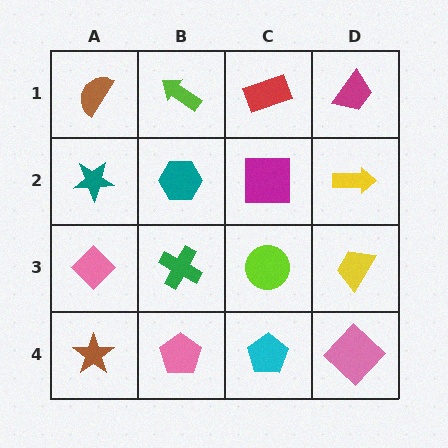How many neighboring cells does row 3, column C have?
4.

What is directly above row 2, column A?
A brown semicircle.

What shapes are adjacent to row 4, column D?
A yellow trapezoid (row 3, column D), a cyan pentagon (row 4, column C).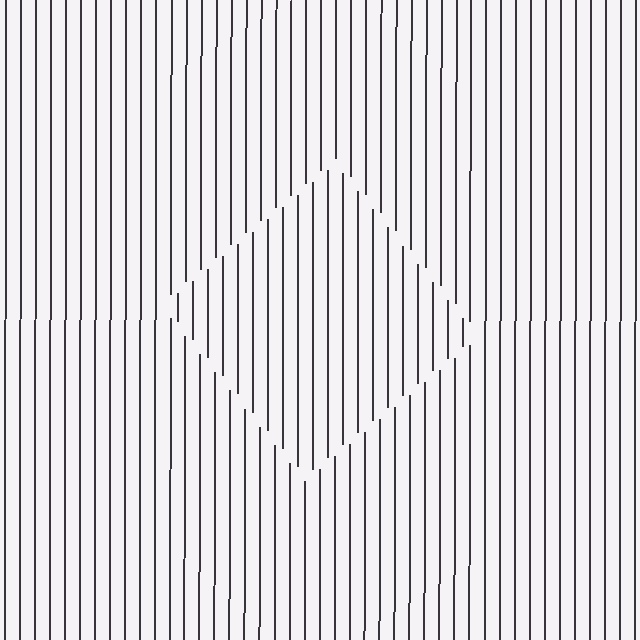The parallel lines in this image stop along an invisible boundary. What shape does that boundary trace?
An illusory square. The interior of the shape contains the same grating, shifted by half a period — the contour is defined by the phase discontinuity where line-ends from the inner and outer gratings abut.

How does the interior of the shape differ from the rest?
The interior of the shape contains the same grating, shifted by half a period — the contour is defined by the phase discontinuity where line-ends from the inner and outer gratings abut.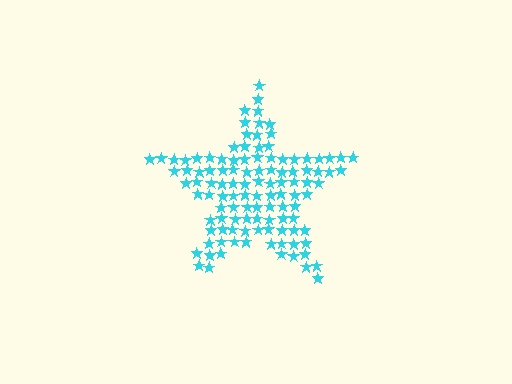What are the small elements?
The small elements are stars.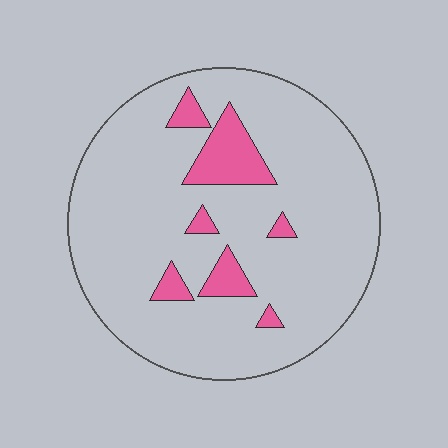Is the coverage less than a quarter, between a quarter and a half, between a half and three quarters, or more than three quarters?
Less than a quarter.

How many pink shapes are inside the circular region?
7.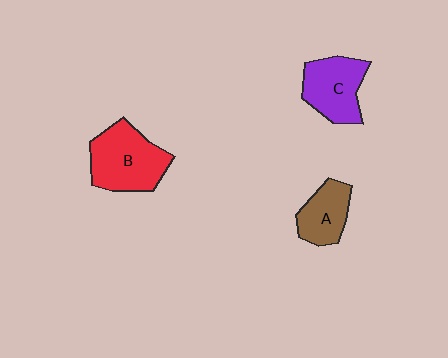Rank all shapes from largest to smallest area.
From largest to smallest: B (red), C (purple), A (brown).